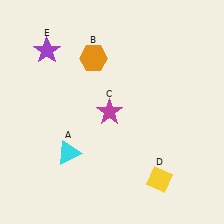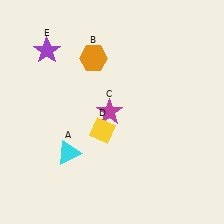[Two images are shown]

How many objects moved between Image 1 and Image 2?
1 object moved between the two images.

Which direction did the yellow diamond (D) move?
The yellow diamond (D) moved left.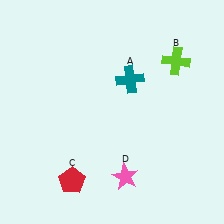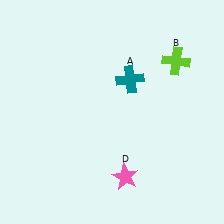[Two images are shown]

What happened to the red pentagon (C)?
The red pentagon (C) was removed in Image 2. It was in the bottom-left area of Image 1.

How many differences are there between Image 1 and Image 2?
There is 1 difference between the two images.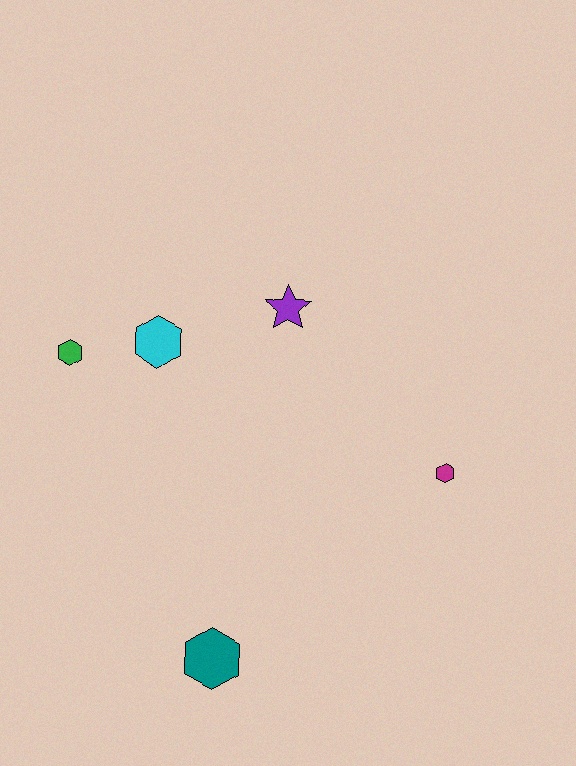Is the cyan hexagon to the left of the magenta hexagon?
Yes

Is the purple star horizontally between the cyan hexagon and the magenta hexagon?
Yes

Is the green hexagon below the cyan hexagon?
Yes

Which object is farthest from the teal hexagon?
The purple star is farthest from the teal hexagon.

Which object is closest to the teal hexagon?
The magenta hexagon is closest to the teal hexagon.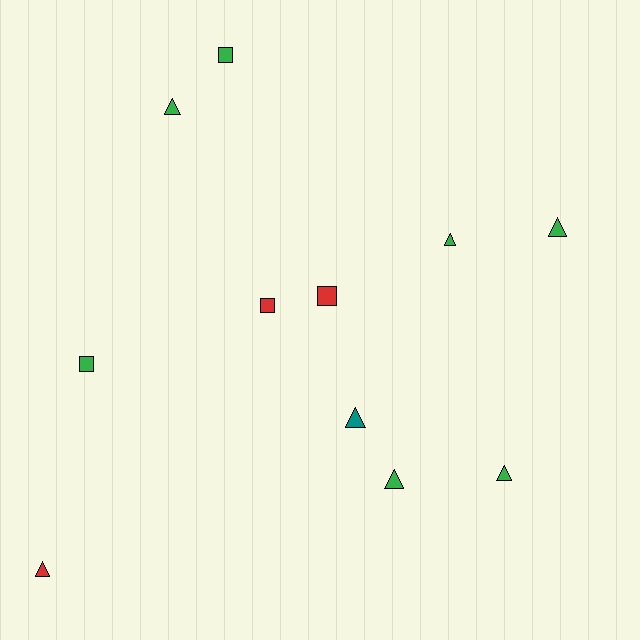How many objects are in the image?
There are 11 objects.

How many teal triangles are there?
There is 1 teal triangle.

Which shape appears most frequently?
Triangle, with 7 objects.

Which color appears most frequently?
Green, with 7 objects.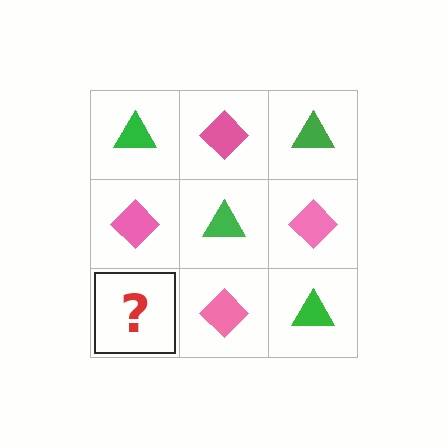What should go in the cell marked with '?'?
The missing cell should contain a green triangle.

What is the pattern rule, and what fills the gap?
The rule is that it alternates green triangle and pink diamond in a checkerboard pattern. The gap should be filled with a green triangle.